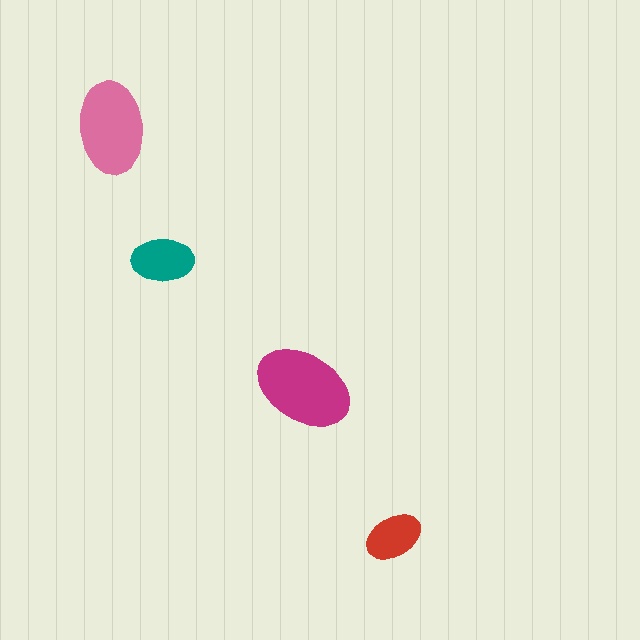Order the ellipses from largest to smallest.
the magenta one, the pink one, the teal one, the red one.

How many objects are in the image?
There are 4 objects in the image.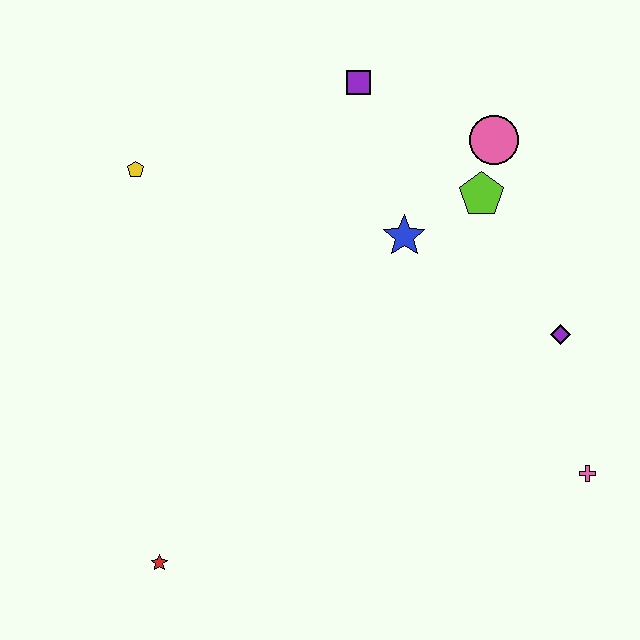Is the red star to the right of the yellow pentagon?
Yes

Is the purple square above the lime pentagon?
Yes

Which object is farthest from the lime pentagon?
The red star is farthest from the lime pentagon.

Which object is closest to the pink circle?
The lime pentagon is closest to the pink circle.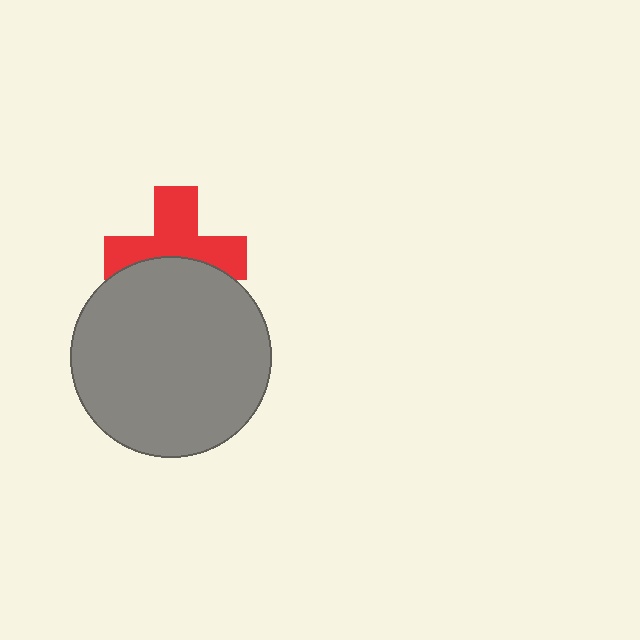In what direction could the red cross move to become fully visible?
The red cross could move up. That would shift it out from behind the gray circle entirely.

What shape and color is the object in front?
The object in front is a gray circle.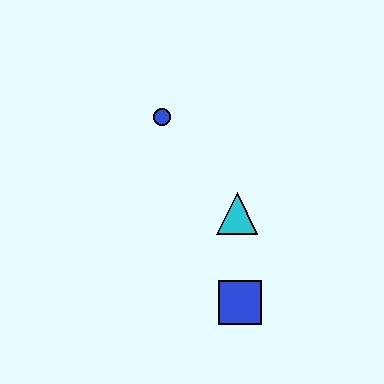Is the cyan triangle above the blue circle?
No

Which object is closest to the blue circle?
The cyan triangle is closest to the blue circle.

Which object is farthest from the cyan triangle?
The blue circle is farthest from the cyan triangle.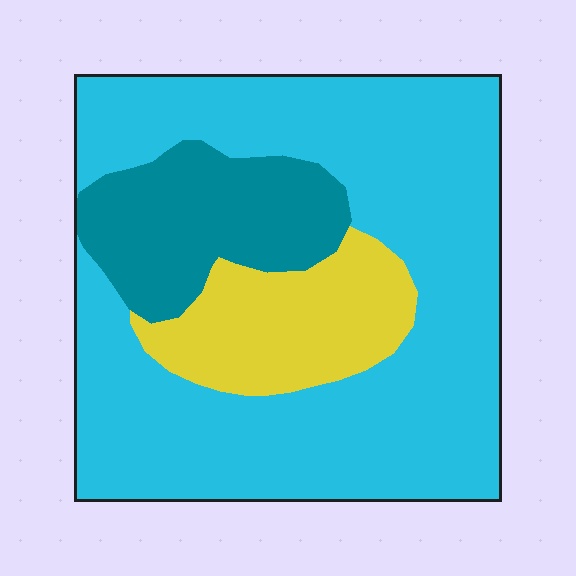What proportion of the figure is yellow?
Yellow covers about 15% of the figure.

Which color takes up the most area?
Cyan, at roughly 65%.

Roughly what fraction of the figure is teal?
Teal covers 18% of the figure.